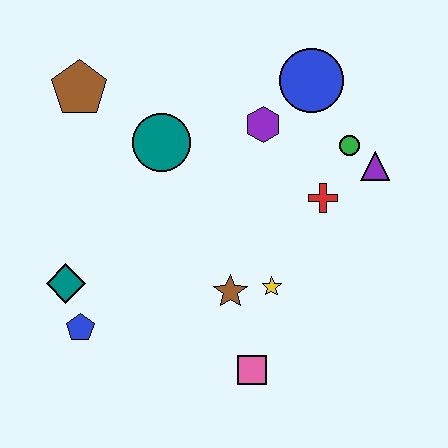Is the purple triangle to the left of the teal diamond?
No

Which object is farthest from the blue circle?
The blue pentagon is farthest from the blue circle.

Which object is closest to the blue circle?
The purple hexagon is closest to the blue circle.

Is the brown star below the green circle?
Yes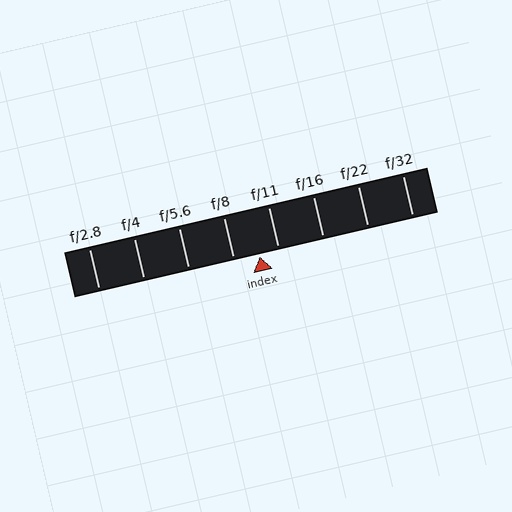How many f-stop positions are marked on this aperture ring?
There are 8 f-stop positions marked.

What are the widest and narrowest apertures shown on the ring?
The widest aperture shown is f/2.8 and the narrowest is f/32.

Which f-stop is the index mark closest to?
The index mark is closest to f/11.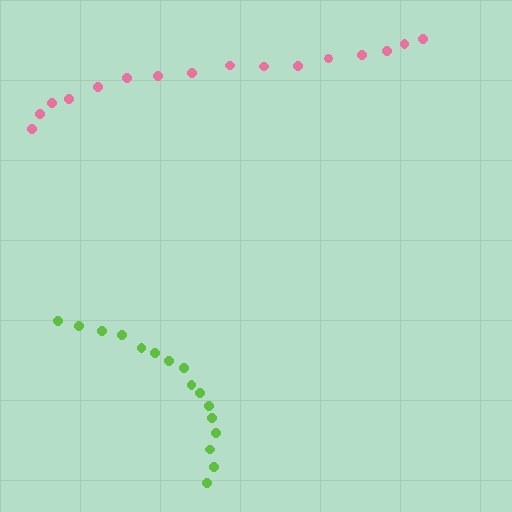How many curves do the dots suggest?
There are 2 distinct paths.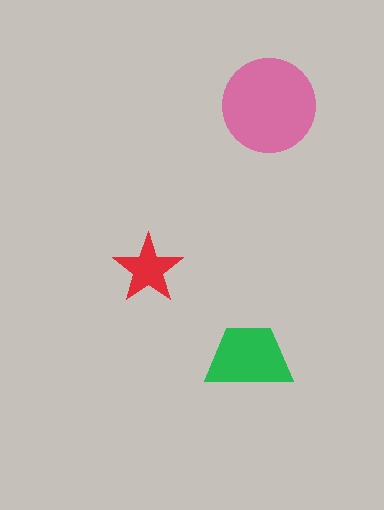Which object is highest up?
The pink circle is topmost.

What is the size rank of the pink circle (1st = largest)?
1st.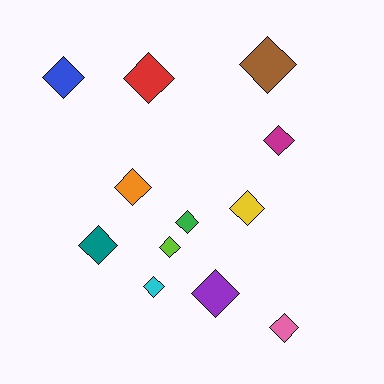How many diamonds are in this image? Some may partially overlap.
There are 12 diamonds.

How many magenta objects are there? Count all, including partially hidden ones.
There is 1 magenta object.